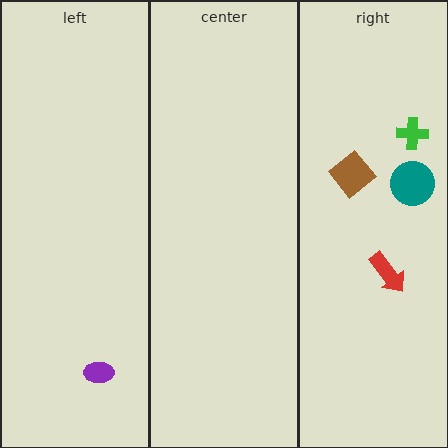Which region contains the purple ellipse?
The left region.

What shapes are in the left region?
The purple ellipse.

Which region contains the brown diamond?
The right region.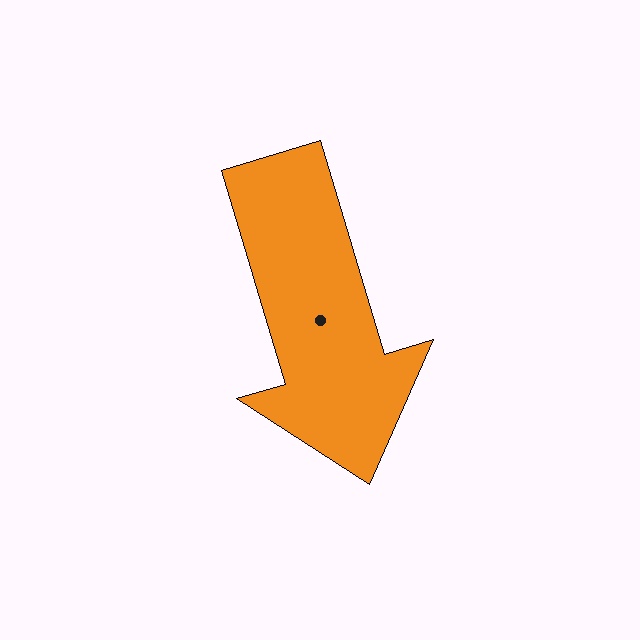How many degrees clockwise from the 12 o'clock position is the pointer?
Approximately 163 degrees.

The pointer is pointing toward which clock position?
Roughly 5 o'clock.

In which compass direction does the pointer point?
South.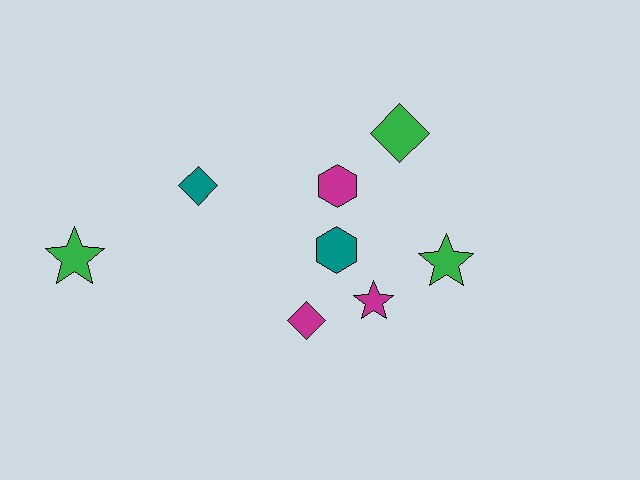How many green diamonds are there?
There is 1 green diamond.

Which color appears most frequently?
Green, with 3 objects.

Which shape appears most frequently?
Star, with 3 objects.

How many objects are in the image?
There are 8 objects.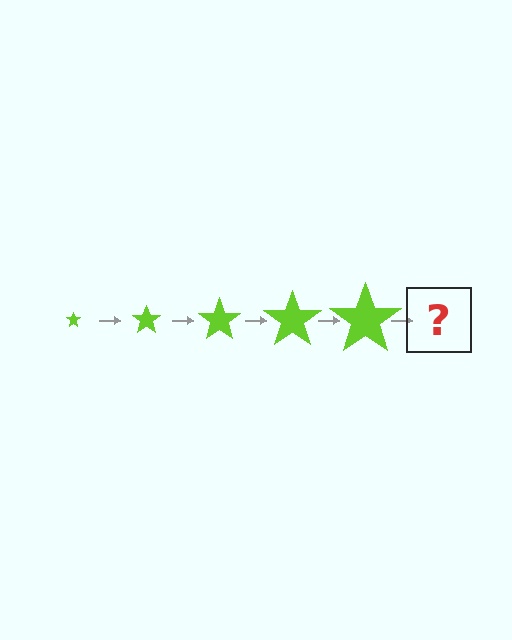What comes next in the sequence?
The next element should be a lime star, larger than the previous one.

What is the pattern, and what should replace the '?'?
The pattern is that the star gets progressively larger each step. The '?' should be a lime star, larger than the previous one.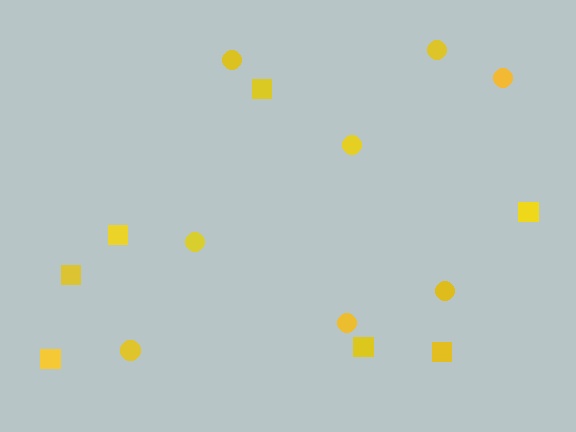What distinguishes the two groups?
There are 2 groups: one group of squares (7) and one group of circles (8).